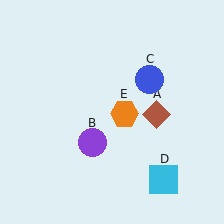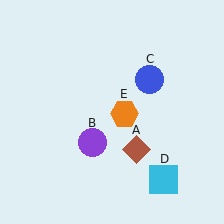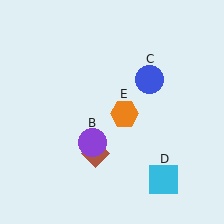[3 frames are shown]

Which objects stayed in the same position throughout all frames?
Purple circle (object B) and blue circle (object C) and cyan square (object D) and orange hexagon (object E) remained stationary.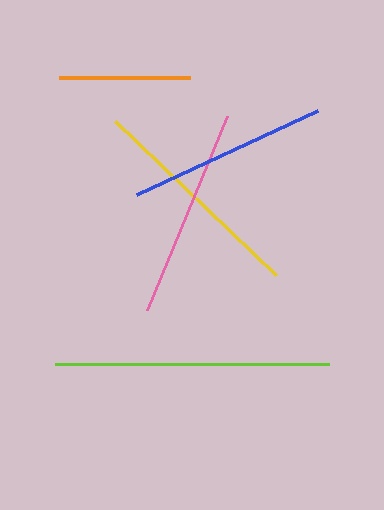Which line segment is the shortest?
The orange line is the shortest at approximately 131 pixels.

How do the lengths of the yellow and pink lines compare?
The yellow and pink lines are approximately the same length.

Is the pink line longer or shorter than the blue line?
The pink line is longer than the blue line.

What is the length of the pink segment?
The pink segment is approximately 209 pixels long.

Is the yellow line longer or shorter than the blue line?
The yellow line is longer than the blue line.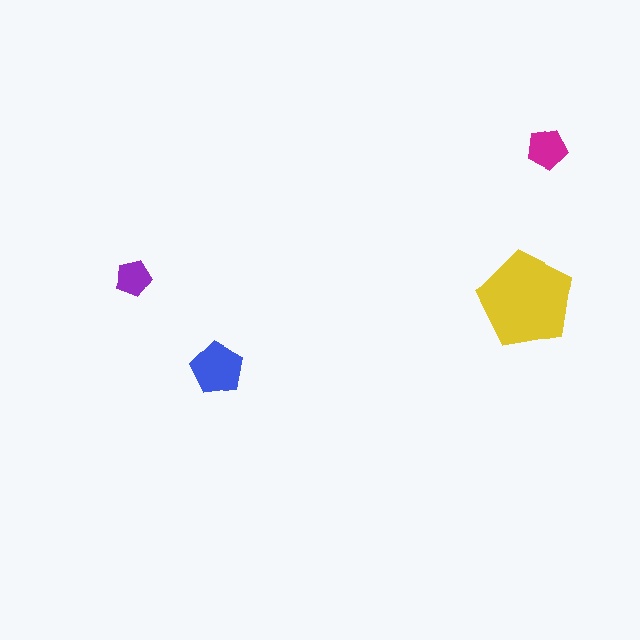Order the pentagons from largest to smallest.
the yellow one, the blue one, the magenta one, the purple one.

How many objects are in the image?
There are 4 objects in the image.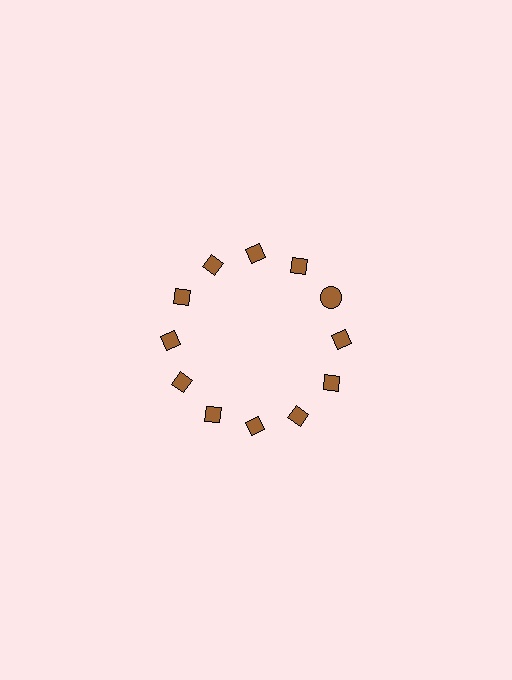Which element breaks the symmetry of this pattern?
The brown circle at roughly the 2 o'clock position breaks the symmetry. All other shapes are brown diamonds.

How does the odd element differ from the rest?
It has a different shape: circle instead of diamond.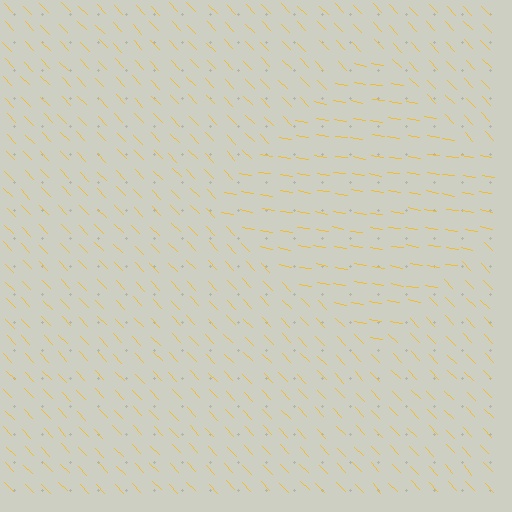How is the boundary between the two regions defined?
The boundary is defined purely by a change in line orientation (approximately 37 degrees difference). All lines are the same color and thickness.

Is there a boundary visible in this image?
Yes, there is a texture boundary formed by a change in line orientation.